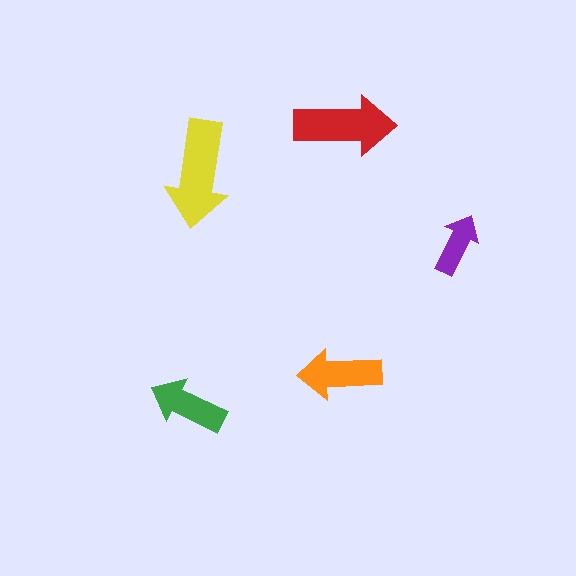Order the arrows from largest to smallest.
the yellow one, the red one, the orange one, the green one, the purple one.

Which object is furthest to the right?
The purple arrow is rightmost.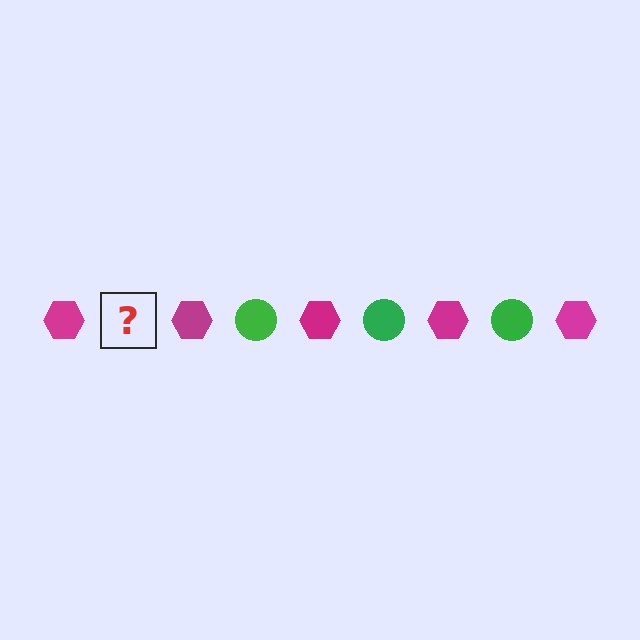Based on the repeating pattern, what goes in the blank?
The blank should be a green circle.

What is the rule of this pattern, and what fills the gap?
The rule is that the pattern alternates between magenta hexagon and green circle. The gap should be filled with a green circle.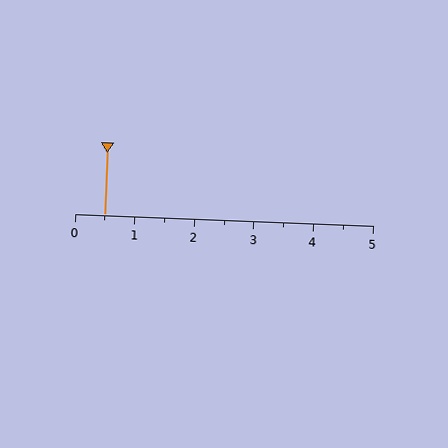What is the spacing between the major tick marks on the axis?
The major ticks are spaced 1 apart.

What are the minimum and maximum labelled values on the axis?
The axis runs from 0 to 5.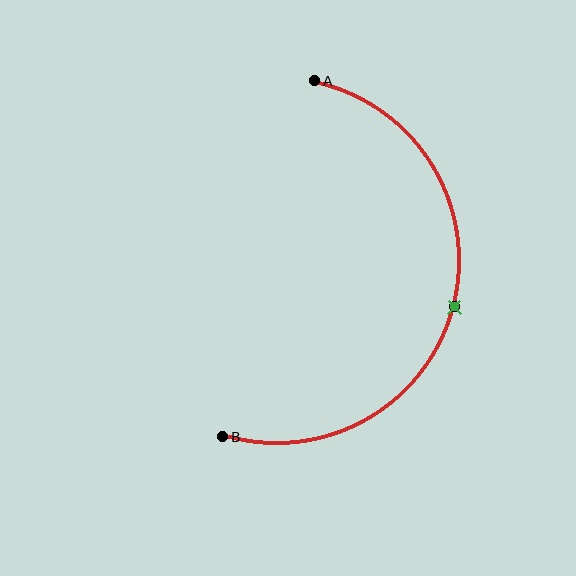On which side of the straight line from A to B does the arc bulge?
The arc bulges to the right of the straight line connecting A and B.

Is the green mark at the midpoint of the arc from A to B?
Yes. The green mark lies on the arc at equal arc-length from both A and B — it is the arc midpoint.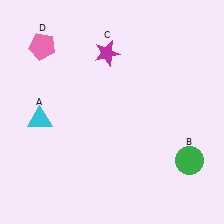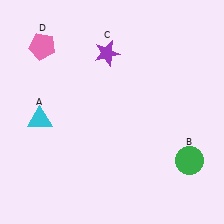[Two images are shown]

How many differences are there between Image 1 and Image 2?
There is 1 difference between the two images.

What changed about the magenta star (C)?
In Image 1, C is magenta. In Image 2, it changed to purple.